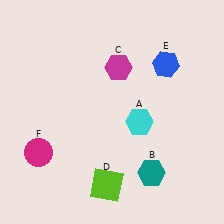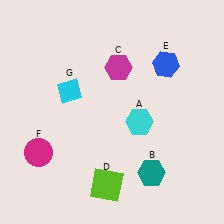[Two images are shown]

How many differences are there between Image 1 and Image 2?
There is 1 difference between the two images.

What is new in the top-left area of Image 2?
A cyan diamond (G) was added in the top-left area of Image 2.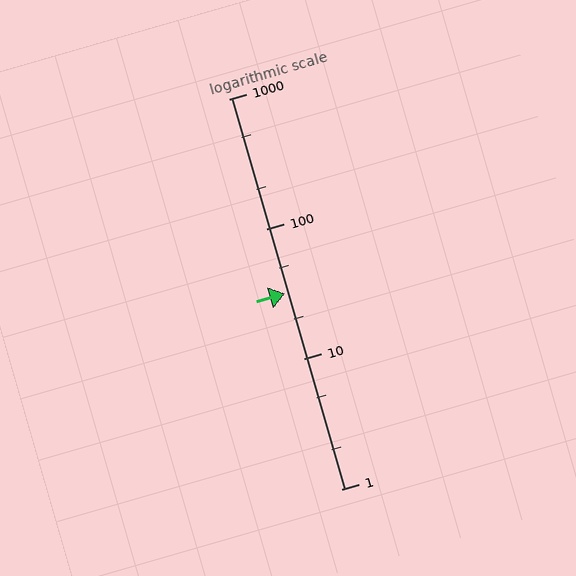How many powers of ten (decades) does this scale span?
The scale spans 3 decades, from 1 to 1000.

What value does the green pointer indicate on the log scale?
The pointer indicates approximately 32.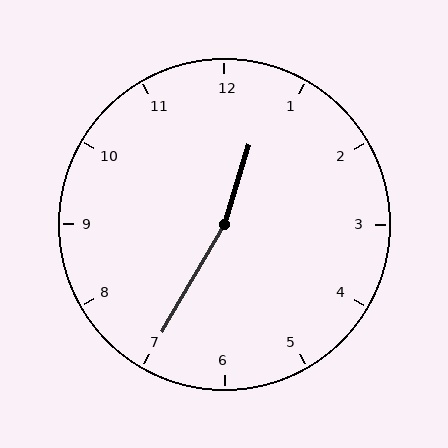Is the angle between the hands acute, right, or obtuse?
It is obtuse.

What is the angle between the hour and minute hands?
Approximately 168 degrees.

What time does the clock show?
12:35.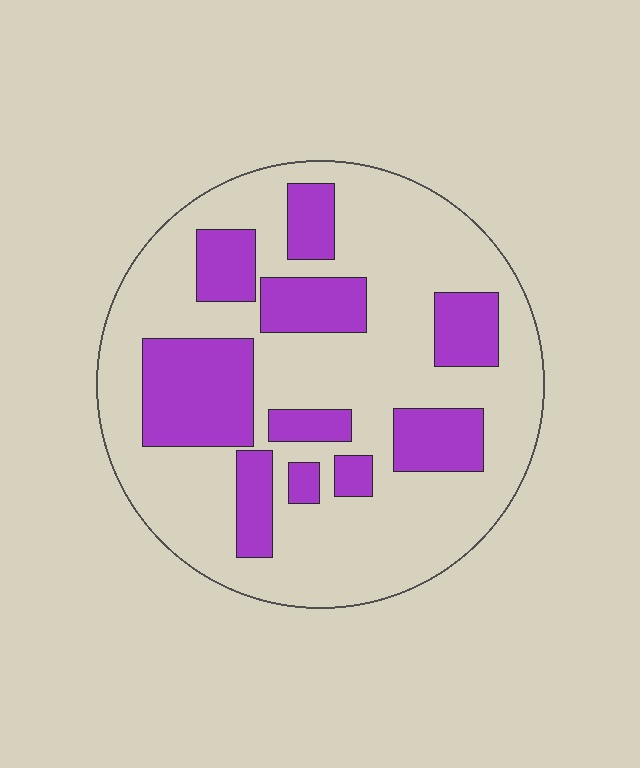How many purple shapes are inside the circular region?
10.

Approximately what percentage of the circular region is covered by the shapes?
Approximately 30%.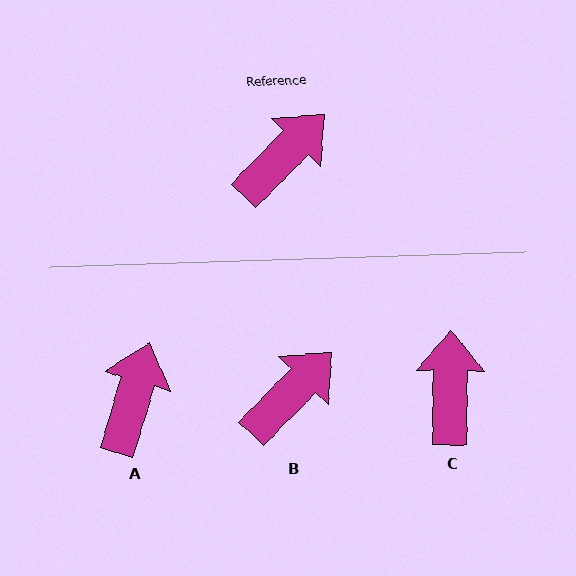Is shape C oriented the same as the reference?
No, it is off by about 44 degrees.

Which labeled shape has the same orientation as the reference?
B.